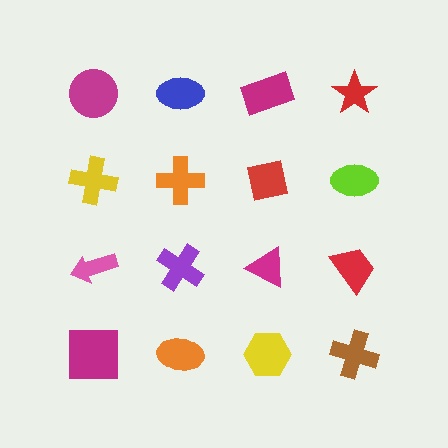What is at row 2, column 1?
A yellow cross.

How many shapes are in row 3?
4 shapes.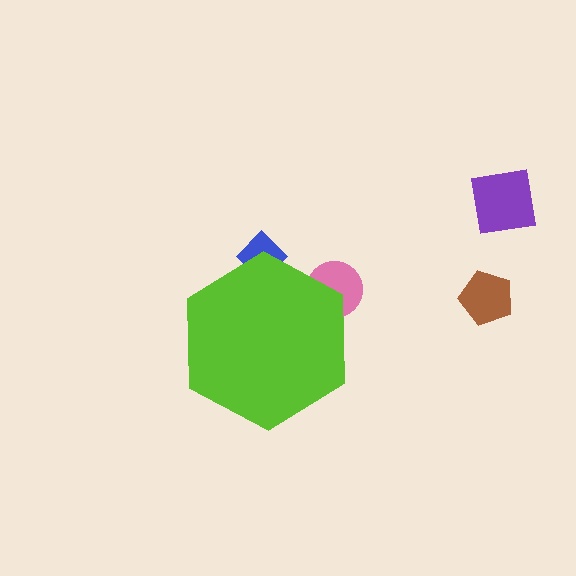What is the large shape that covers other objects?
A lime hexagon.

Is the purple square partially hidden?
No, the purple square is fully visible.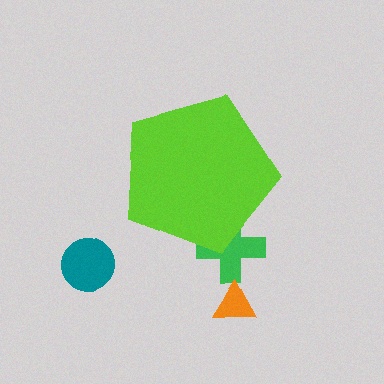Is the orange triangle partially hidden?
No, the orange triangle is fully visible.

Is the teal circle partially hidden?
No, the teal circle is fully visible.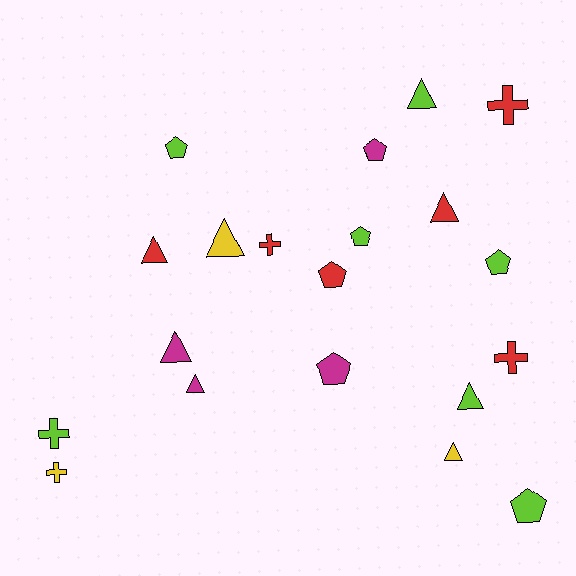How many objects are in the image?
There are 20 objects.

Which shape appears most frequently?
Triangle, with 8 objects.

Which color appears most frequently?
Lime, with 7 objects.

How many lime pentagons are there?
There are 4 lime pentagons.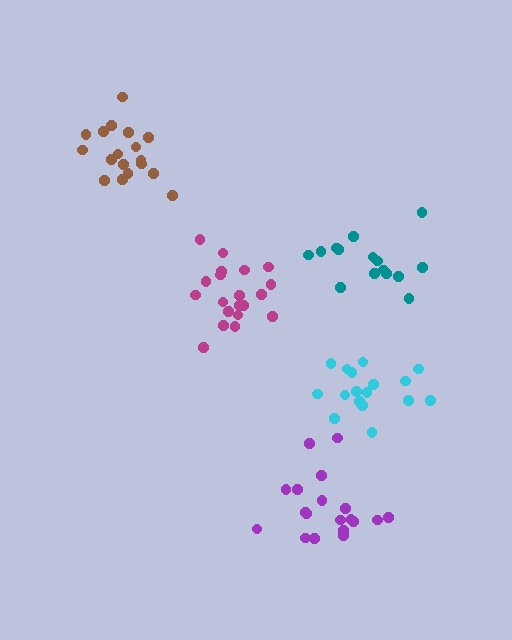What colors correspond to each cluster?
The clusters are colored: cyan, teal, purple, magenta, brown.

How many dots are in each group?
Group 1: 17 dots, Group 2: 15 dots, Group 3: 19 dots, Group 4: 20 dots, Group 5: 18 dots (89 total).